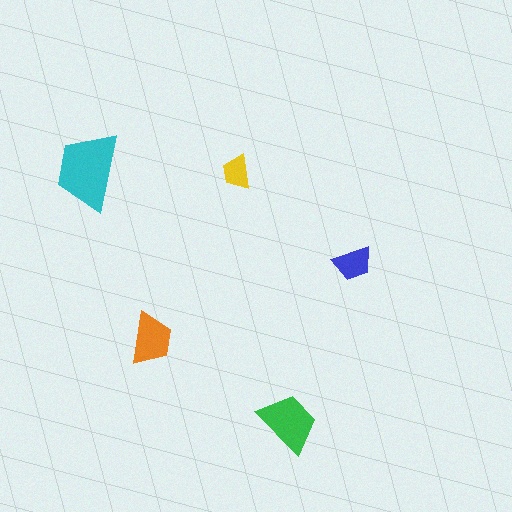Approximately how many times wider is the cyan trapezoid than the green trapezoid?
About 1.5 times wider.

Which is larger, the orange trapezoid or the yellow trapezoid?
The orange one.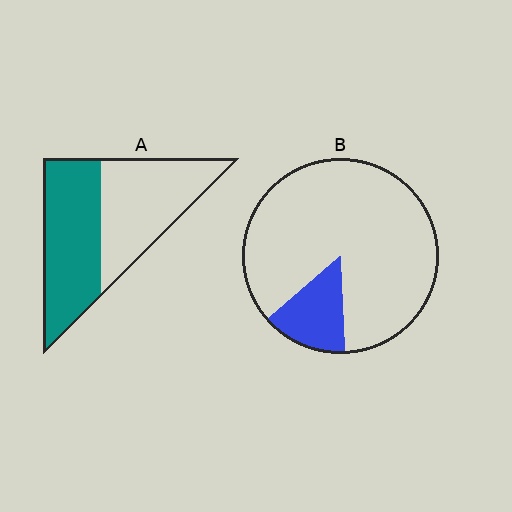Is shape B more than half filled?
No.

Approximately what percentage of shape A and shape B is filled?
A is approximately 50% and B is approximately 15%.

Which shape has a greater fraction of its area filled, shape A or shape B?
Shape A.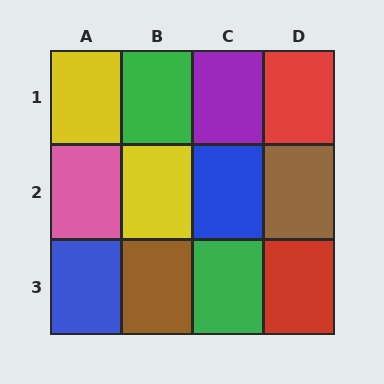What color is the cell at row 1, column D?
Red.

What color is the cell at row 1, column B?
Green.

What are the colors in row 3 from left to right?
Blue, brown, green, red.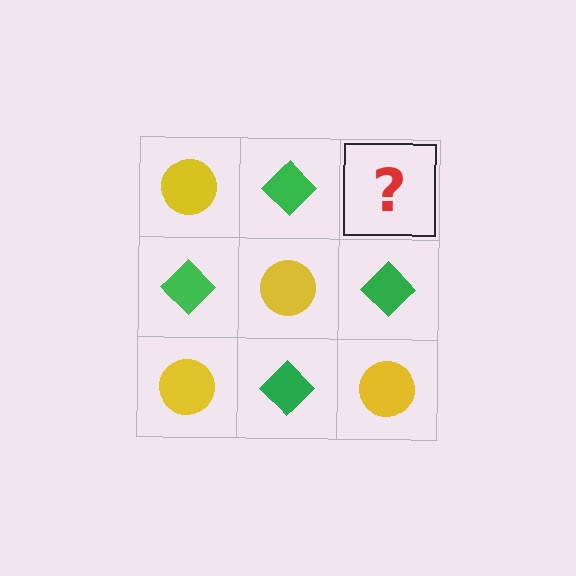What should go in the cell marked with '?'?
The missing cell should contain a yellow circle.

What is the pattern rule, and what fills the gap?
The rule is that it alternates yellow circle and green diamond in a checkerboard pattern. The gap should be filled with a yellow circle.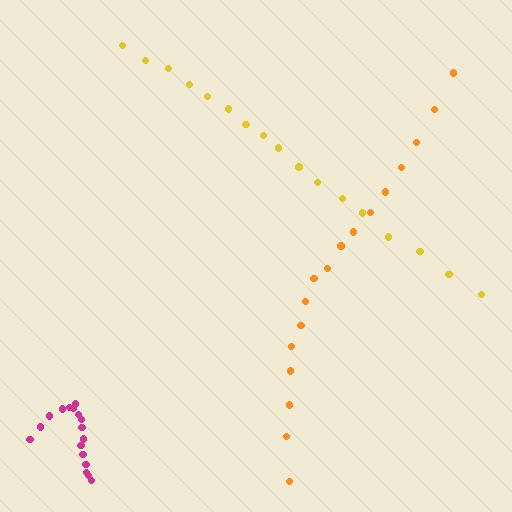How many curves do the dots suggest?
There are 3 distinct paths.